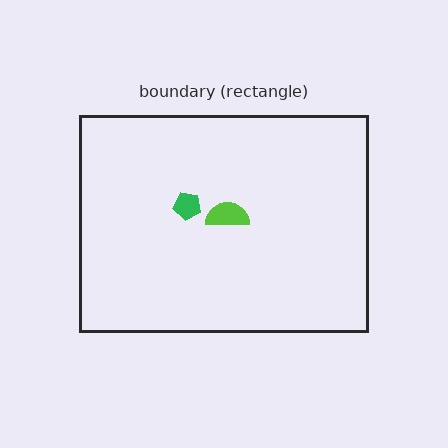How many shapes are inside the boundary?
2 inside, 0 outside.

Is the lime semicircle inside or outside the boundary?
Inside.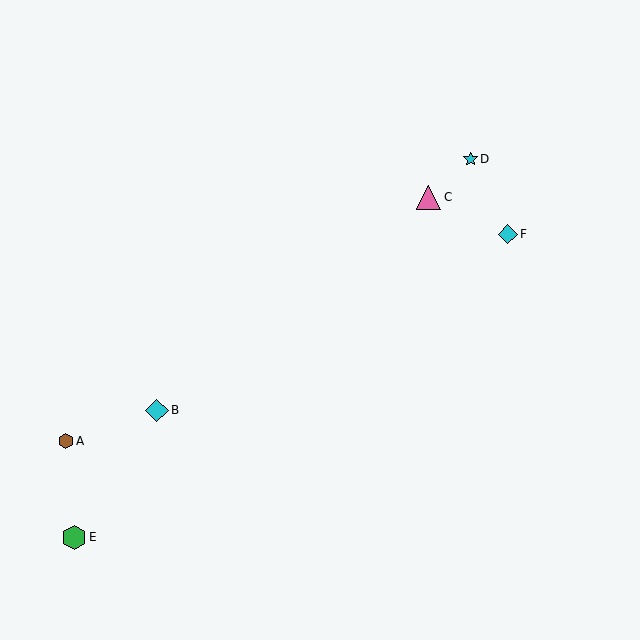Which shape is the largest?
The green hexagon (labeled E) is the largest.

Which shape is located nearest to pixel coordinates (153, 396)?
The cyan diamond (labeled B) at (157, 410) is nearest to that location.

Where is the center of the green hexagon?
The center of the green hexagon is at (74, 537).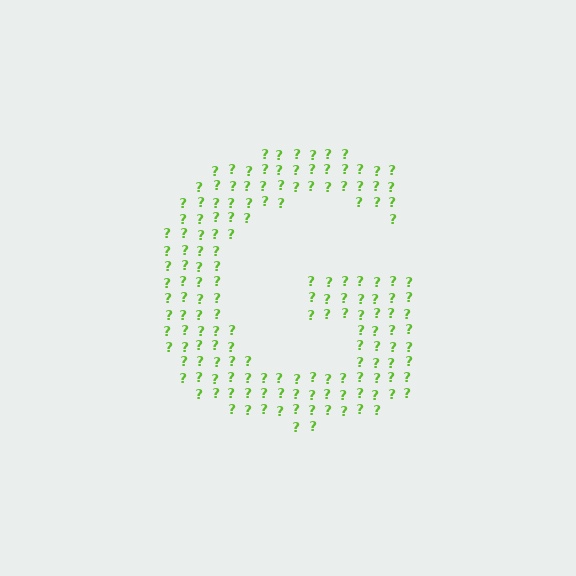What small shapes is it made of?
It is made of small question marks.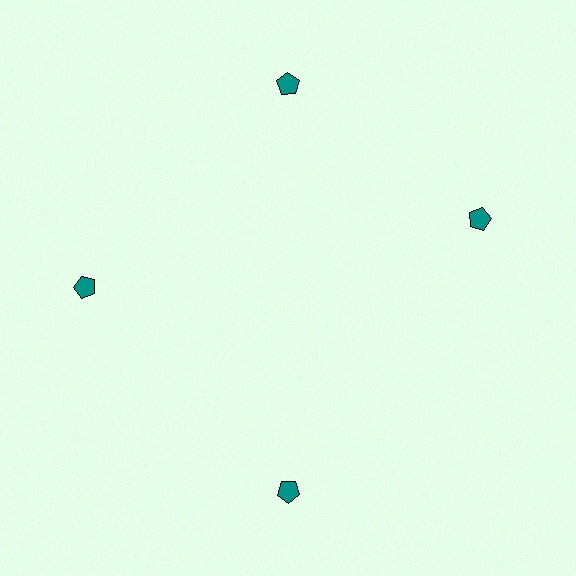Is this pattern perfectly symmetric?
No. The 4 teal pentagons are arranged in a ring, but one element near the 3 o'clock position is rotated out of alignment along the ring, breaking the 4-fold rotational symmetry.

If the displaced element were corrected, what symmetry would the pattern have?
It would have 4-fold rotational symmetry — the pattern would map onto itself every 90 degrees.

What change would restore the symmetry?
The symmetry would be restored by rotating it back into even spacing with its neighbors so that all 4 pentagons sit at equal angles and equal distance from the center.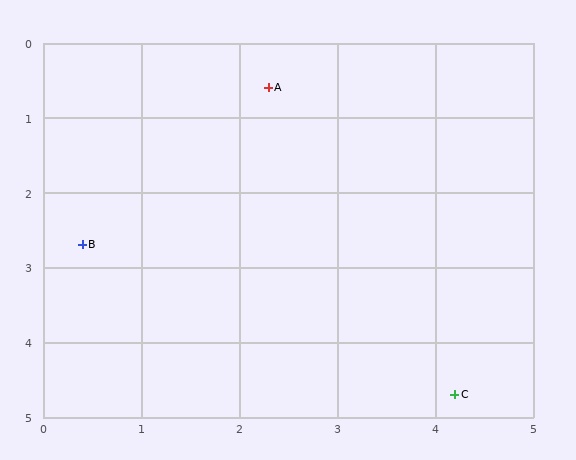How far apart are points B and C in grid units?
Points B and C are about 4.3 grid units apart.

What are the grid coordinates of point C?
Point C is at approximately (4.2, 4.7).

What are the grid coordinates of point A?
Point A is at approximately (2.3, 0.6).